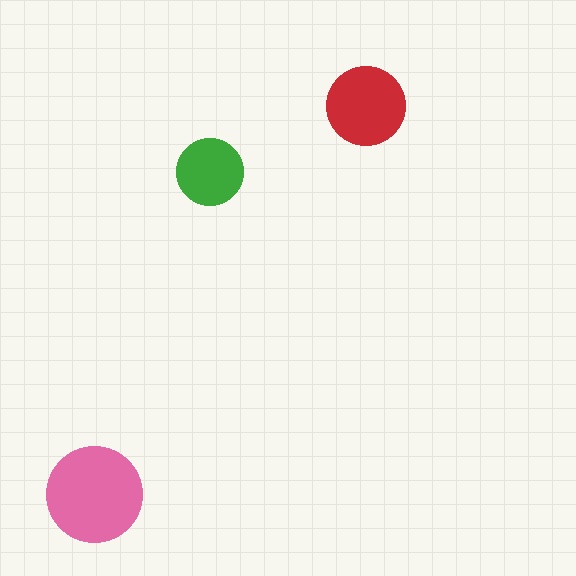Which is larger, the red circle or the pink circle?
The pink one.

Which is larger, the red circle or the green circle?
The red one.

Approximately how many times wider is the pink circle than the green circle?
About 1.5 times wider.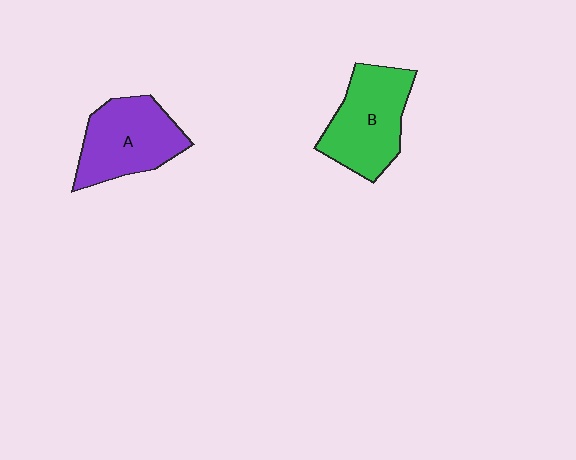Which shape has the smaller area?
Shape A (purple).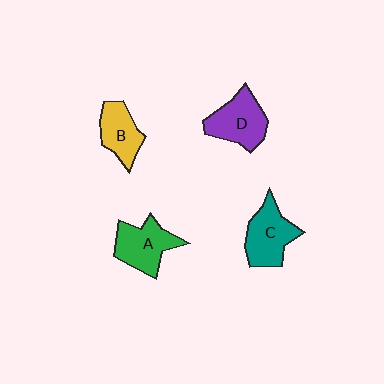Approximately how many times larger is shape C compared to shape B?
Approximately 1.3 times.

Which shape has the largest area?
Shape C (teal).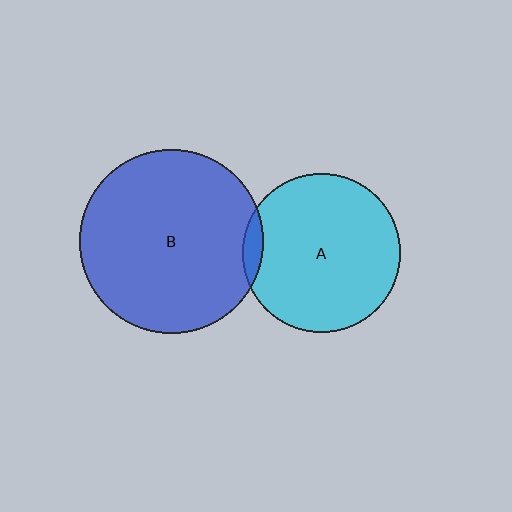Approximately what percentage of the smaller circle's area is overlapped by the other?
Approximately 5%.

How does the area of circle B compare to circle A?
Approximately 1.4 times.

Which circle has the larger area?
Circle B (blue).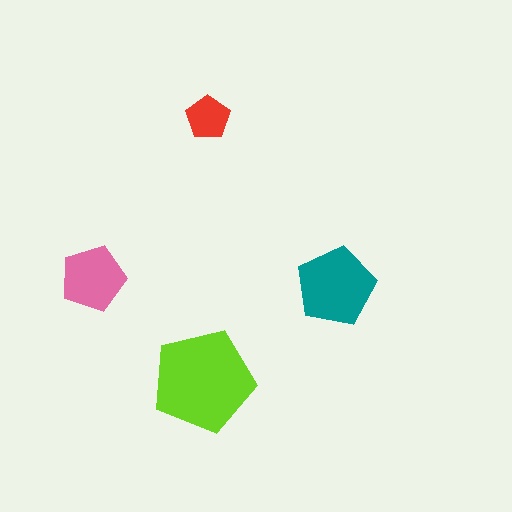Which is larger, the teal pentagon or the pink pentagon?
The teal one.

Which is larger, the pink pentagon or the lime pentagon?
The lime one.